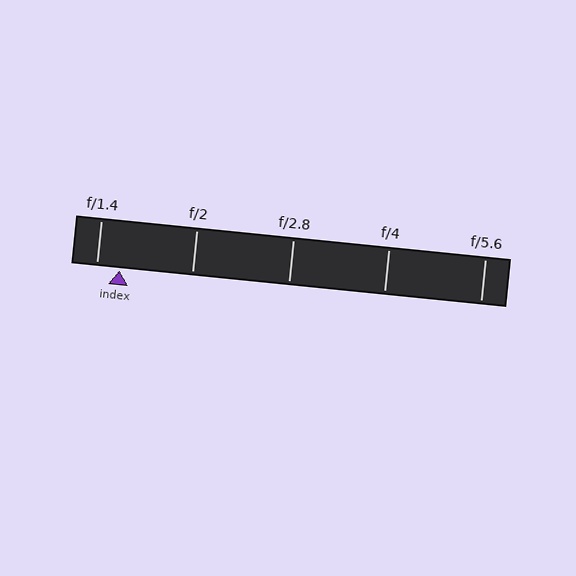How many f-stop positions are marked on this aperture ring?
There are 5 f-stop positions marked.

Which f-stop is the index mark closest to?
The index mark is closest to f/1.4.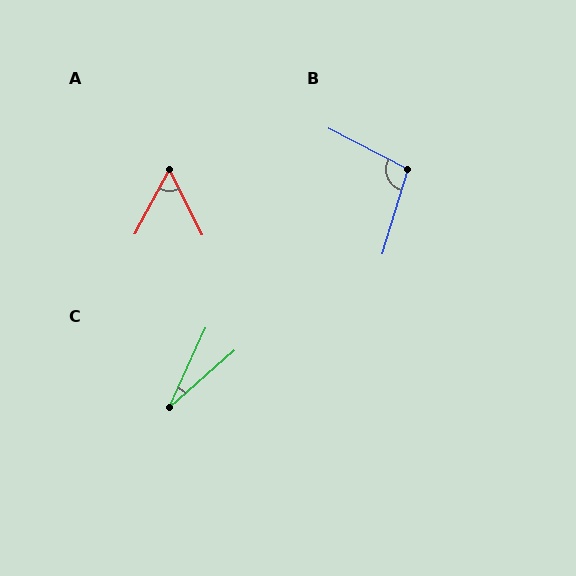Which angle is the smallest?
C, at approximately 24 degrees.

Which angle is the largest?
B, at approximately 101 degrees.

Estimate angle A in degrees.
Approximately 55 degrees.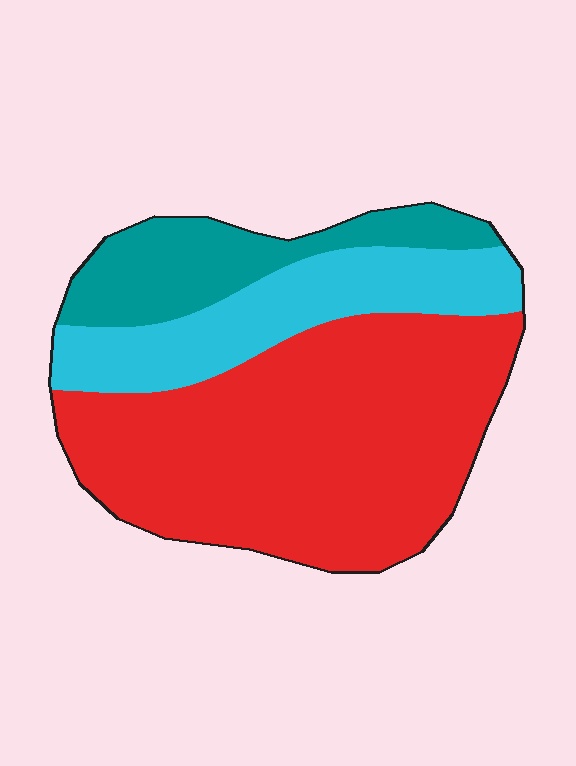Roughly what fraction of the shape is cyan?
Cyan covers 23% of the shape.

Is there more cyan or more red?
Red.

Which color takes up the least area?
Teal, at roughly 20%.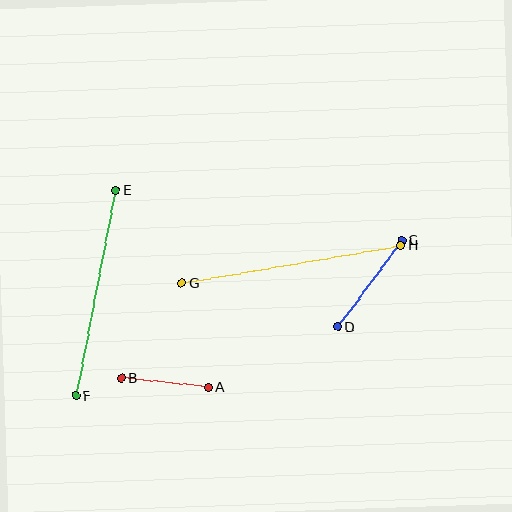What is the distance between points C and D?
The distance is approximately 108 pixels.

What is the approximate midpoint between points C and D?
The midpoint is at approximately (370, 284) pixels.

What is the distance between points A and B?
The distance is approximately 88 pixels.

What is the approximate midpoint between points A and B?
The midpoint is at approximately (165, 383) pixels.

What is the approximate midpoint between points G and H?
The midpoint is at approximately (291, 264) pixels.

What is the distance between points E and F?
The distance is approximately 209 pixels.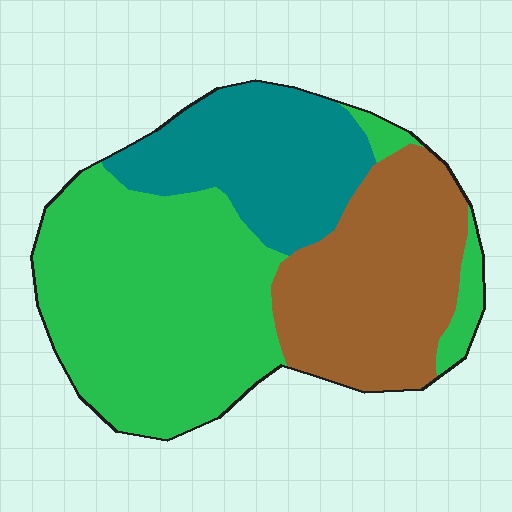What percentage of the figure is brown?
Brown takes up between a sixth and a third of the figure.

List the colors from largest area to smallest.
From largest to smallest: green, brown, teal.